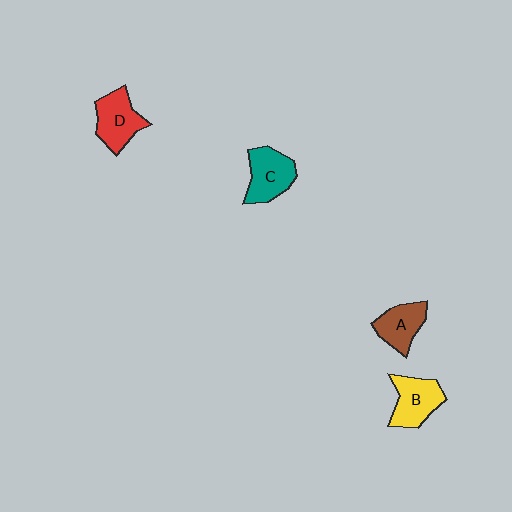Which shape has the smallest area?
Shape A (brown).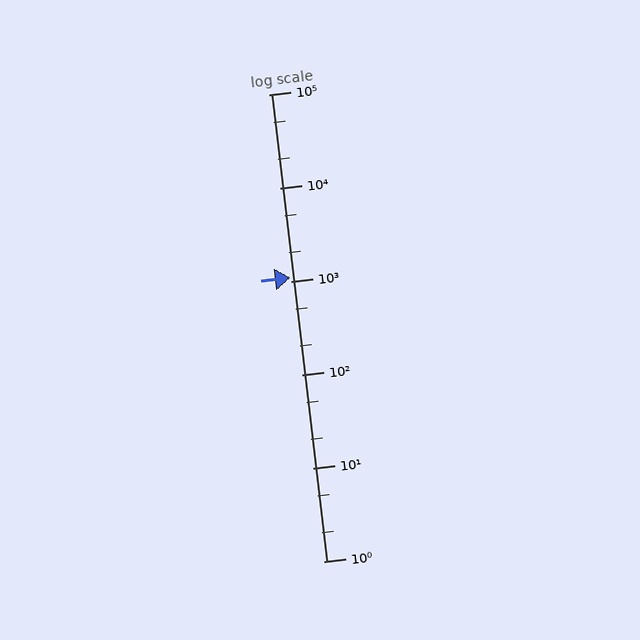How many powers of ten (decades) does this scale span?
The scale spans 5 decades, from 1 to 100000.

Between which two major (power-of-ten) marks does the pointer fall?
The pointer is between 1000 and 10000.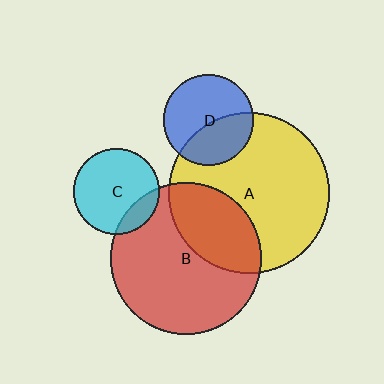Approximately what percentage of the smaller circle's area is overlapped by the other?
Approximately 15%.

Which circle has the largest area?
Circle A (yellow).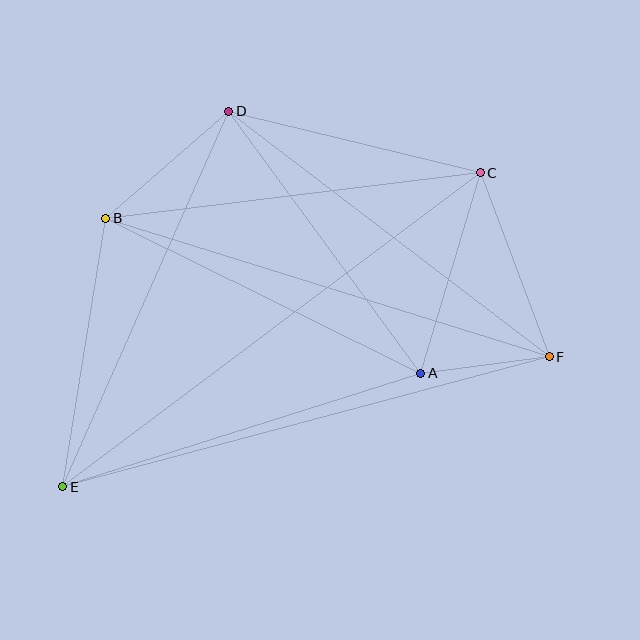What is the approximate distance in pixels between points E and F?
The distance between E and F is approximately 504 pixels.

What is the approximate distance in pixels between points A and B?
The distance between A and B is approximately 351 pixels.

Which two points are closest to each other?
Points A and F are closest to each other.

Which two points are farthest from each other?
Points C and E are farthest from each other.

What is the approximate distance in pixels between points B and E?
The distance between B and E is approximately 272 pixels.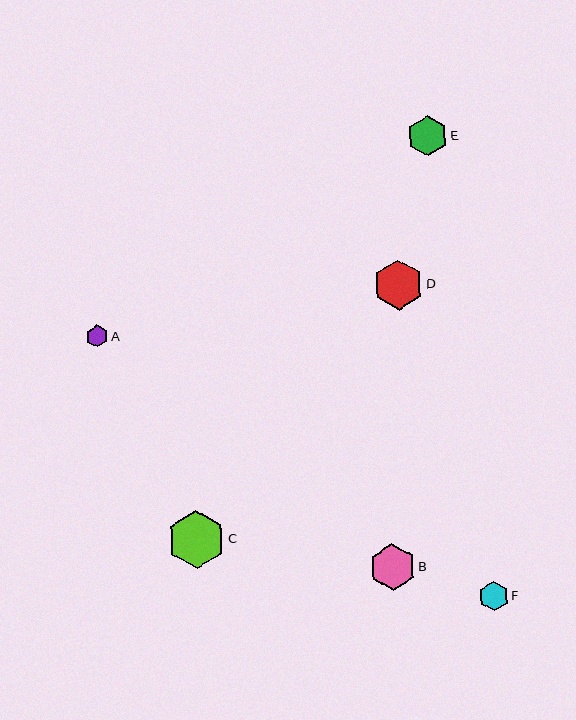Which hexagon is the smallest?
Hexagon A is the smallest with a size of approximately 22 pixels.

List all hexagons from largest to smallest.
From largest to smallest: C, D, B, E, F, A.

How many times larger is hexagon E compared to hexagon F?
Hexagon E is approximately 1.4 times the size of hexagon F.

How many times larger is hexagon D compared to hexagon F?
Hexagon D is approximately 1.7 times the size of hexagon F.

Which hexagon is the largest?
Hexagon C is the largest with a size of approximately 58 pixels.